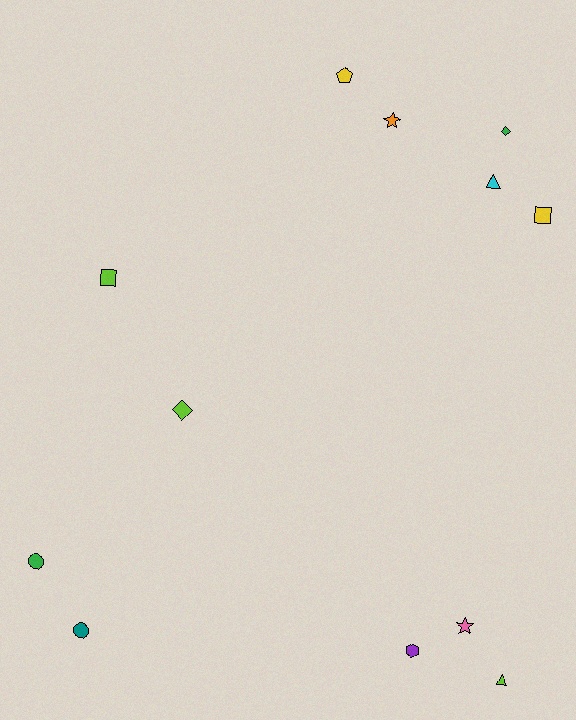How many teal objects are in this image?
There is 1 teal object.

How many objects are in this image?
There are 12 objects.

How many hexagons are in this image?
There is 1 hexagon.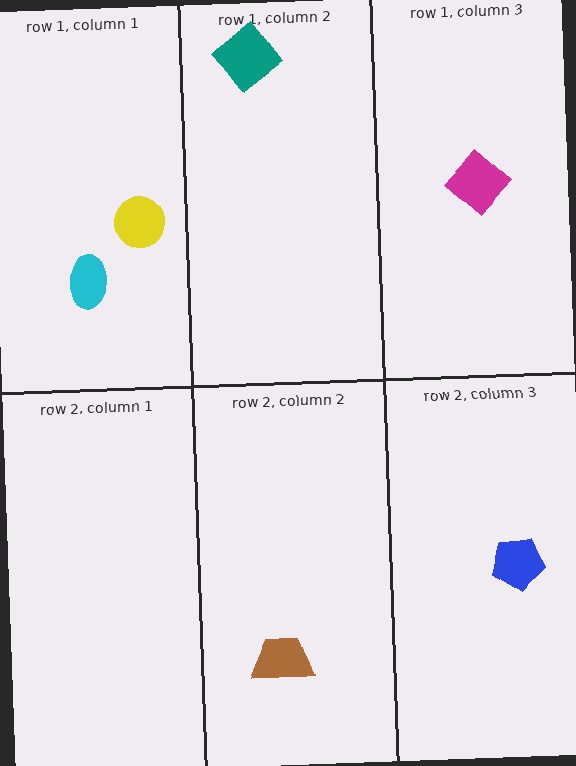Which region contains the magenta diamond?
The row 1, column 3 region.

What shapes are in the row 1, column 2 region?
The teal diamond.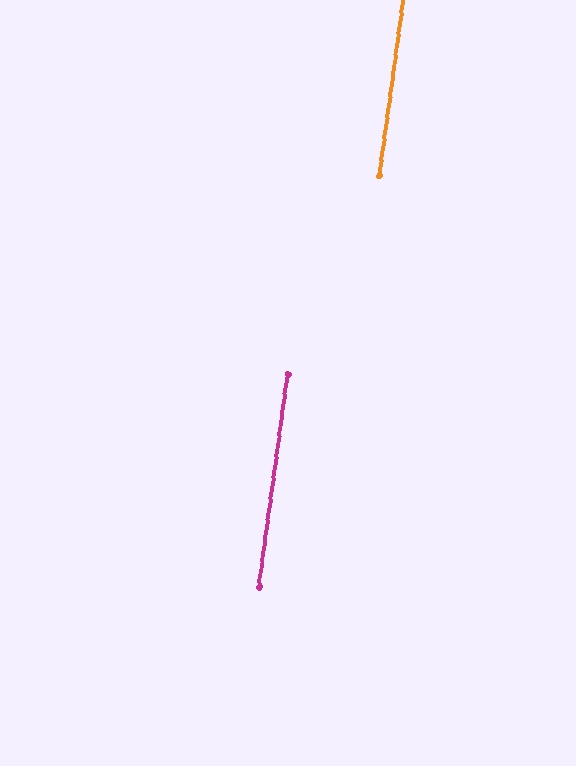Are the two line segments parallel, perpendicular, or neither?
Parallel — their directions differ by only 0.1°.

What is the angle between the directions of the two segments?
Approximately 0 degrees.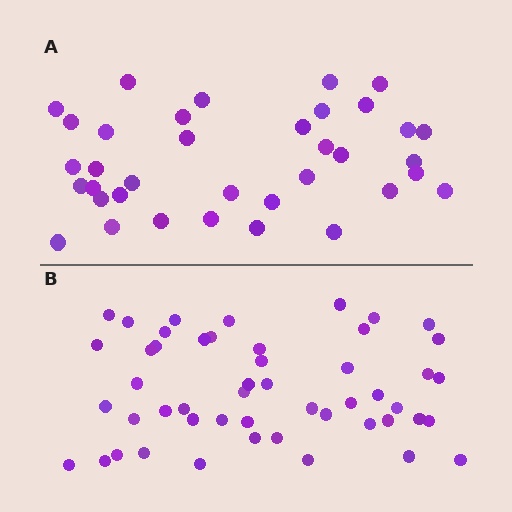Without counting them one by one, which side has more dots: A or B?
Region B (the bottom region) has more dots.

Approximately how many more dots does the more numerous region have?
Region B has approximately 15 more dots than region A.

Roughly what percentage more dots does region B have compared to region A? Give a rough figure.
About 40% more.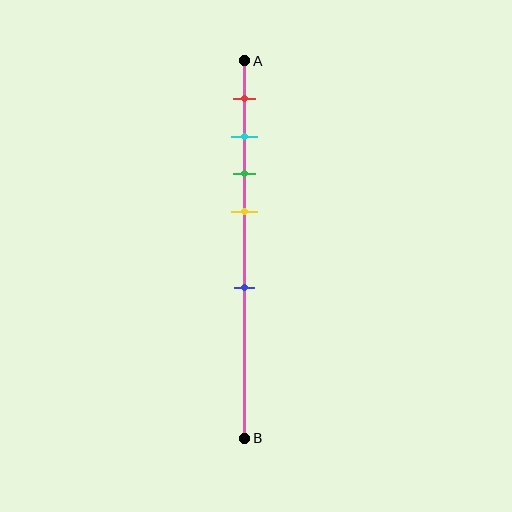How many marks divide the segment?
There are 5 marks dividing the segment.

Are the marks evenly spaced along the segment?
No, the marks are not evenly spaced.